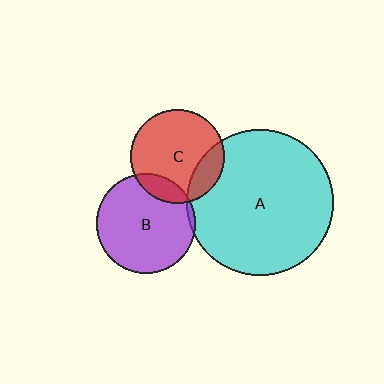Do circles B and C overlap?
Yes.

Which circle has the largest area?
Circle A (cyan).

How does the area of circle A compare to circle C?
Approximately 2.4 times.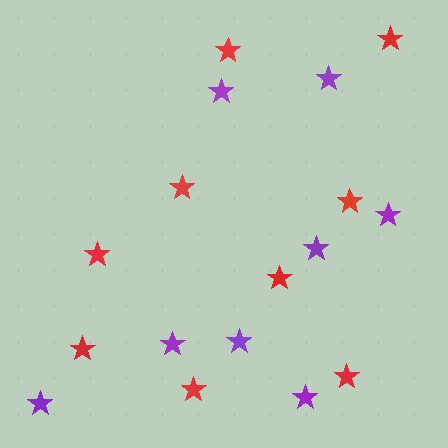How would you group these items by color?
There are 2 groups: one group of red stars (9) and one group of purple stars (8).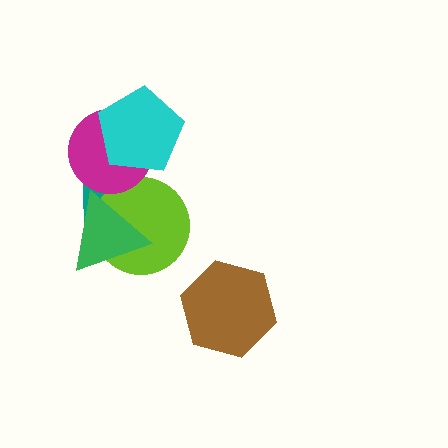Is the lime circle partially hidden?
Yes, it is partially covered by another shape.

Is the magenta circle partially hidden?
Yes, it is partially covered by another shape.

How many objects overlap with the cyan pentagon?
2 objects overlap with the cyan pentagon.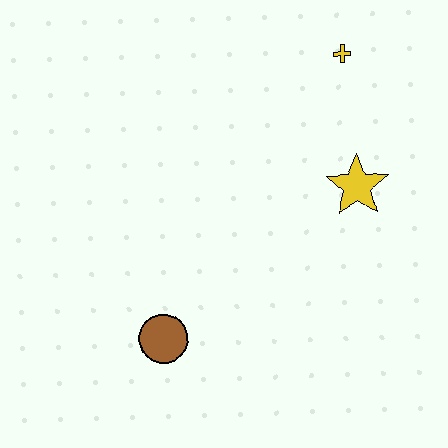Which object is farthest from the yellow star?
The brown circle is farthest from the yellow star.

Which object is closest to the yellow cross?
The yellow star is closest to the yellow cross.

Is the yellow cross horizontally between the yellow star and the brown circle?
Yes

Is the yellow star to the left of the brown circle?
No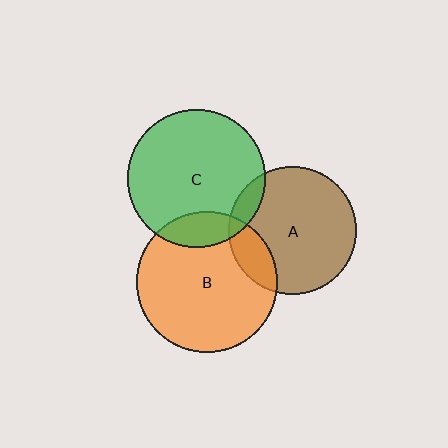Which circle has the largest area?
Circle B (orange).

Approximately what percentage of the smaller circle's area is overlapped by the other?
Approximately 10%.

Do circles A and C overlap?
Yes.